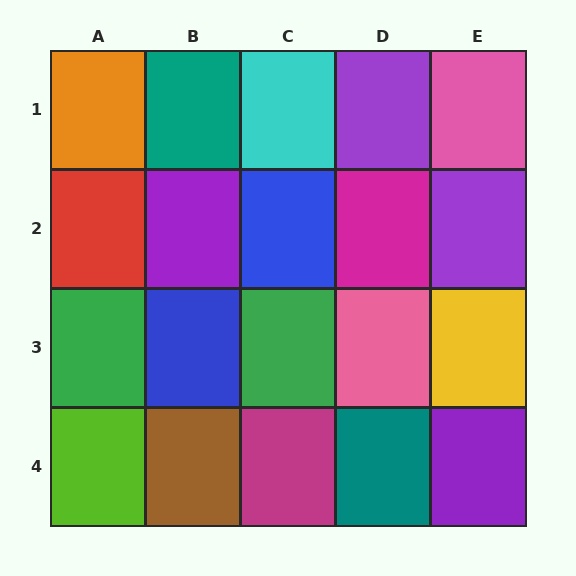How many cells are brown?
1 cell is brown.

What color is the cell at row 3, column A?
Green.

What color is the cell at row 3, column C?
Green.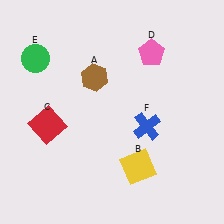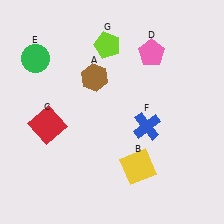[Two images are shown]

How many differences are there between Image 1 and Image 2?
There is 1 difference between the two images.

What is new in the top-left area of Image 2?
A lime pentagon (G) was added in the top-left area of Image 2.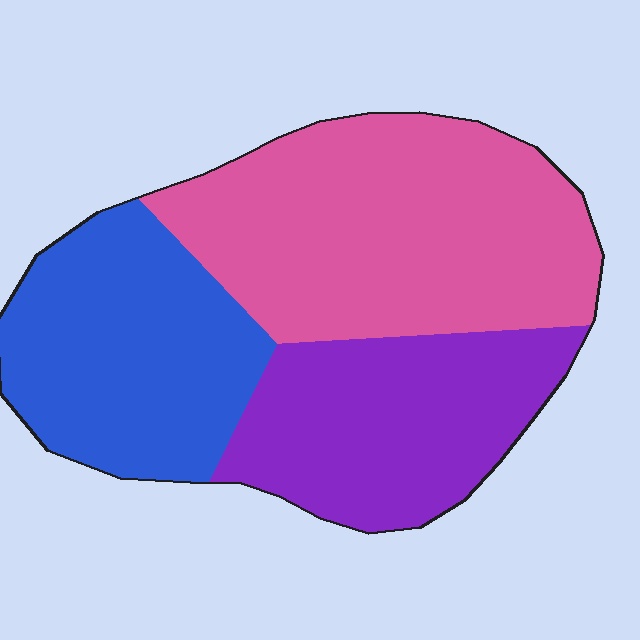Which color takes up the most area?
Pink, at roughly 45%.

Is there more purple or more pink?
Pink.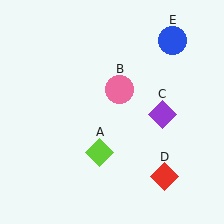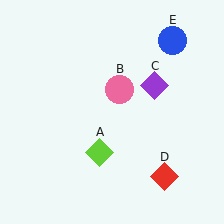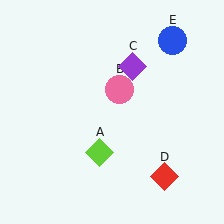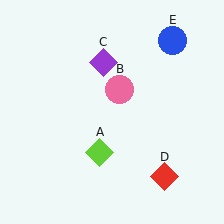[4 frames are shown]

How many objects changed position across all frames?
1 object changed position: purple diamond (object C).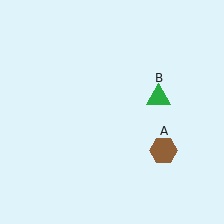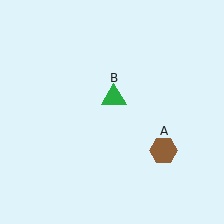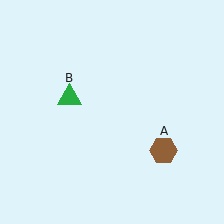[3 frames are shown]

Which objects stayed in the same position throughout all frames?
Brown hexagon (object A) remained stationary.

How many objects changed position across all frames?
1 object changed position: green triangle (object B).